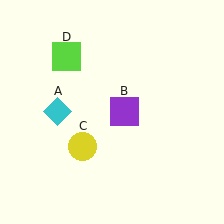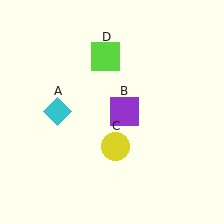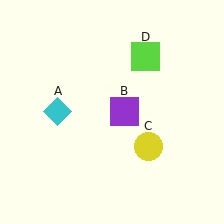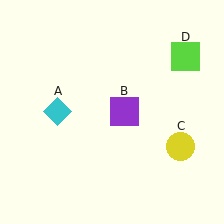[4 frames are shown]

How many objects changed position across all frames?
2 objects changed position: yellow circle (object C), lime square (object D).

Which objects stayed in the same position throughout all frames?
Cyan diamond (object A) and purple square (object B) remained stationary.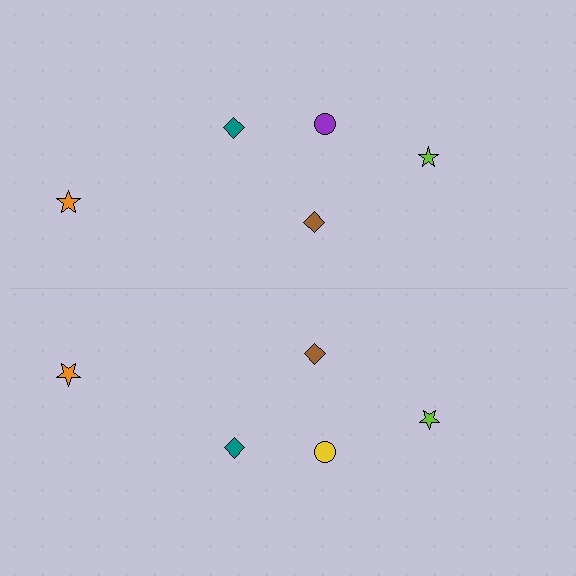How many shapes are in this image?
There are 10 shapes in this image.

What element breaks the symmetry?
The yellow circle on the bottom side breaks the symmetry — its mirror counterpart is purple.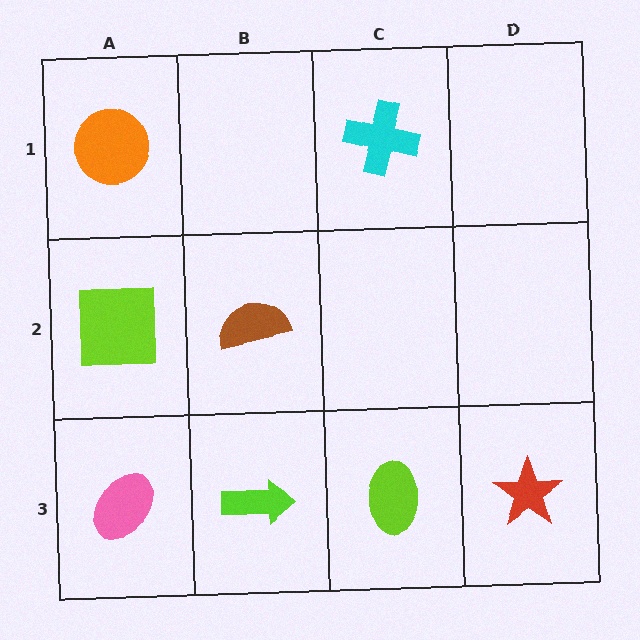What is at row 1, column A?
An orange circle.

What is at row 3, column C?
A lime ellipse.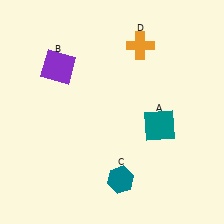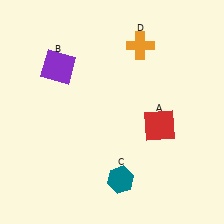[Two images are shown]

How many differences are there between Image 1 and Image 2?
There is 1 difference between the two images.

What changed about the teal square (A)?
In Image 1, A is teal. In Image 2, it changed to red.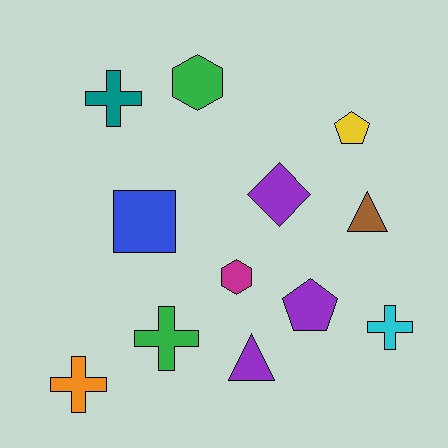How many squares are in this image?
There is 1 square.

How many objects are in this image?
There are 12 objects.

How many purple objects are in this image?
There are 3 purple objects.